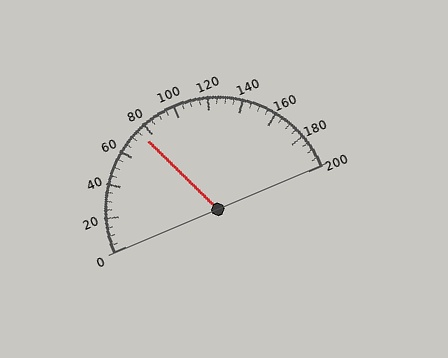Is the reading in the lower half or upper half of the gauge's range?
The reading is in the lower half of the range (0 to 200).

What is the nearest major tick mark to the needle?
The nearest major tick mark is 80.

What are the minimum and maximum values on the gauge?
The gauge ranges from 0 to 200.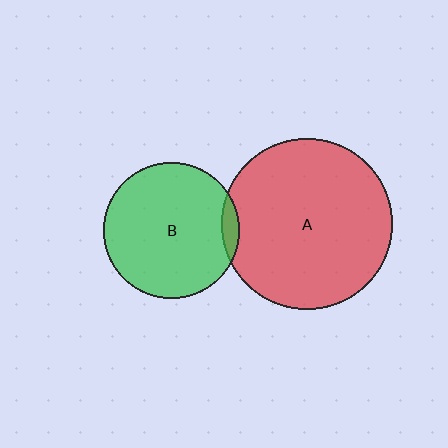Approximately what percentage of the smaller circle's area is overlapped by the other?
Approximately 5%.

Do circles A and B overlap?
Yes.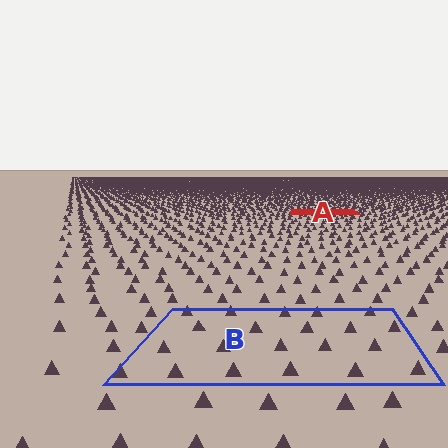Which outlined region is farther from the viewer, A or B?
Region A is farther from the viewer — the texture elements inside it appear smaller and more densely packed.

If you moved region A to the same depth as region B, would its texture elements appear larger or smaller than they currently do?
They would appear larger. At a closer depth, the same texture elements are projected at a bigger on-screen size.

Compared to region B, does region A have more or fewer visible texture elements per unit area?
Region A has more texture elements per unit area — they are packed more densely because it is farther away.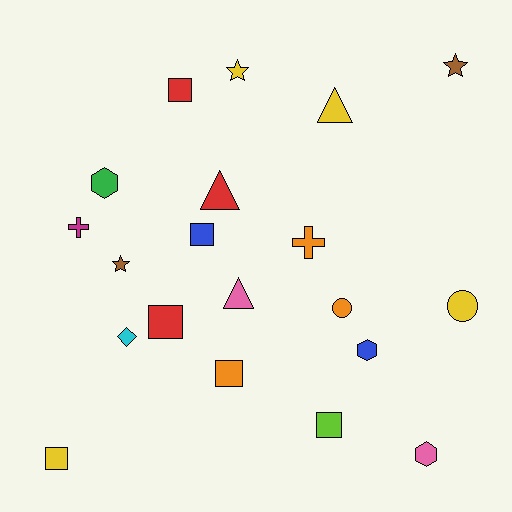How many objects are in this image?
There are 20 objects.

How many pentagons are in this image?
There are no pentagons.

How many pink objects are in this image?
There are 2 pink objects.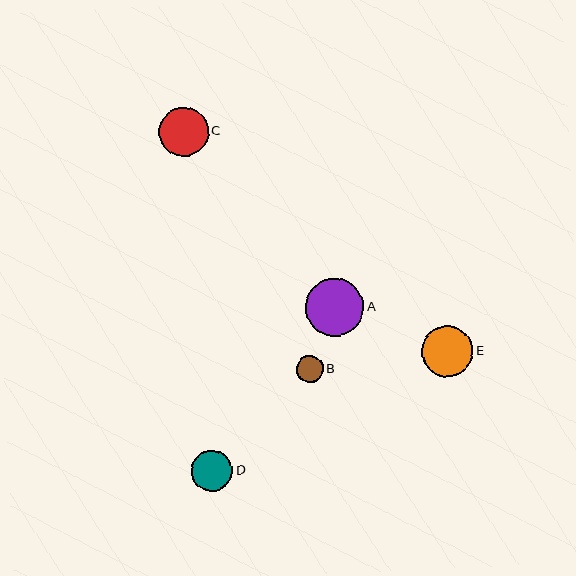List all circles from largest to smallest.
From largest to smallest: A, E, C, D, B.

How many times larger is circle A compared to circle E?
Circle A is approximately 1.1 times the size of circle E.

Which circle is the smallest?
Circle B is the smallest with a size of approximately 26 pixels.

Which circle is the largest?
Circle A is the largest with a size of approximately 58 pixels.